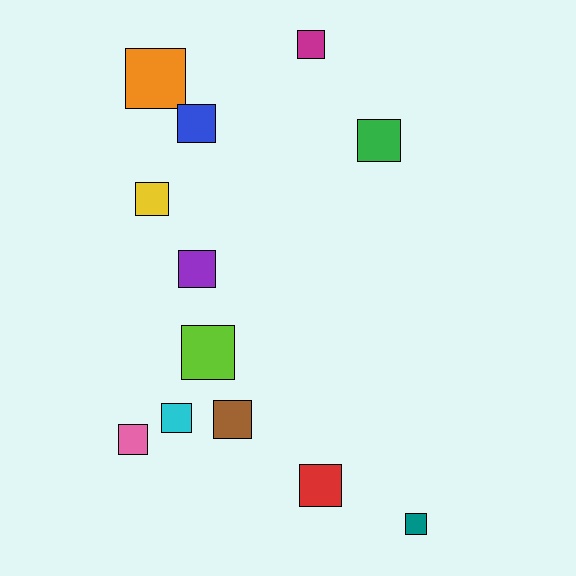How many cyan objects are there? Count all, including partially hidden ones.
There is 1 cyan object.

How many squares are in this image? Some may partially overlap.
There are 12 squares.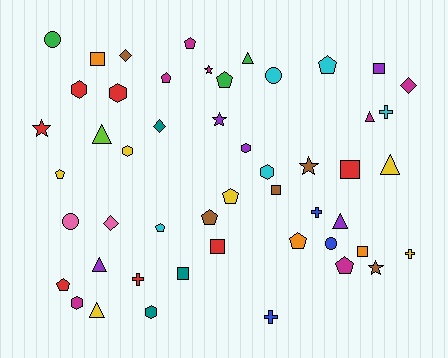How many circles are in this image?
There are 4 circles.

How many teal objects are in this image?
There are 3 teal objects.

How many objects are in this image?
There are 50 objects.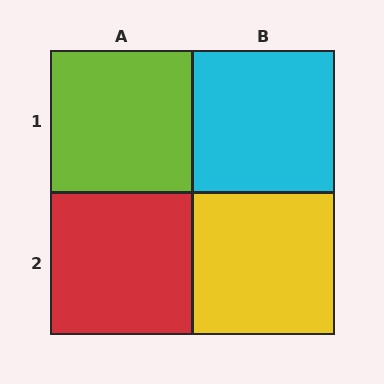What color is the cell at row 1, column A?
Lime.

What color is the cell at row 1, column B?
Cyan.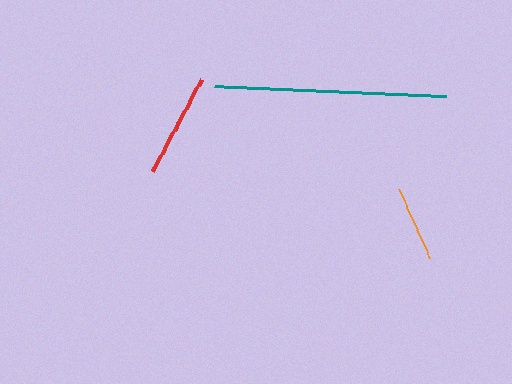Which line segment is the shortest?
The orange line is the shortest at approximately 75 pixels.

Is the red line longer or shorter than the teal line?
The teal line is longer than the red line.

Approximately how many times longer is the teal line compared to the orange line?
The teal line is approximately 3.1 times the length of the orange line.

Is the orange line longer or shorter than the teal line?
The teal line is longer than the orange line.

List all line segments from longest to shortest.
From longest to shortest: teal, red, orange.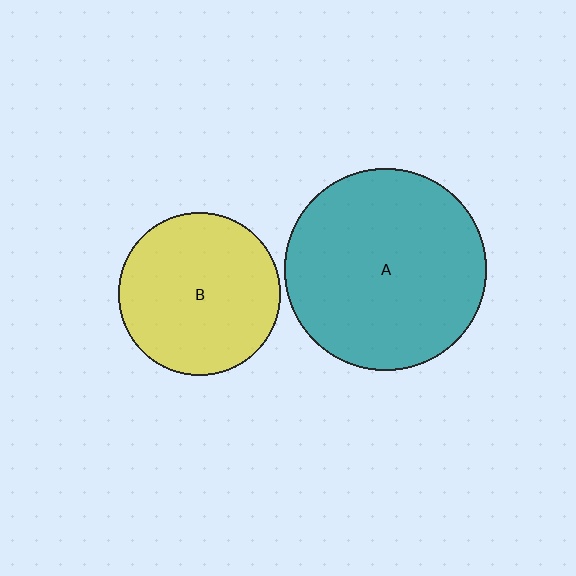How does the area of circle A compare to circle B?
Approximately 1.5 times.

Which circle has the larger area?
Circle A (teal).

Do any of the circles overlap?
No, none of the circles overlap.